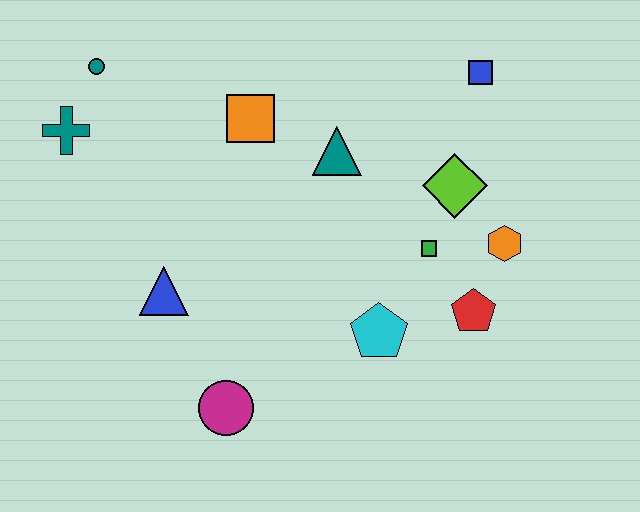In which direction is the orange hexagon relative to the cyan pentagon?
The orange hexagon is to the right of the cyan pentagon.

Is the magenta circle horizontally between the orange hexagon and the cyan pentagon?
No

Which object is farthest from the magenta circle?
The blue square is farthest from the magenta circle.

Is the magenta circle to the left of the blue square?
Yes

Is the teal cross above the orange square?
No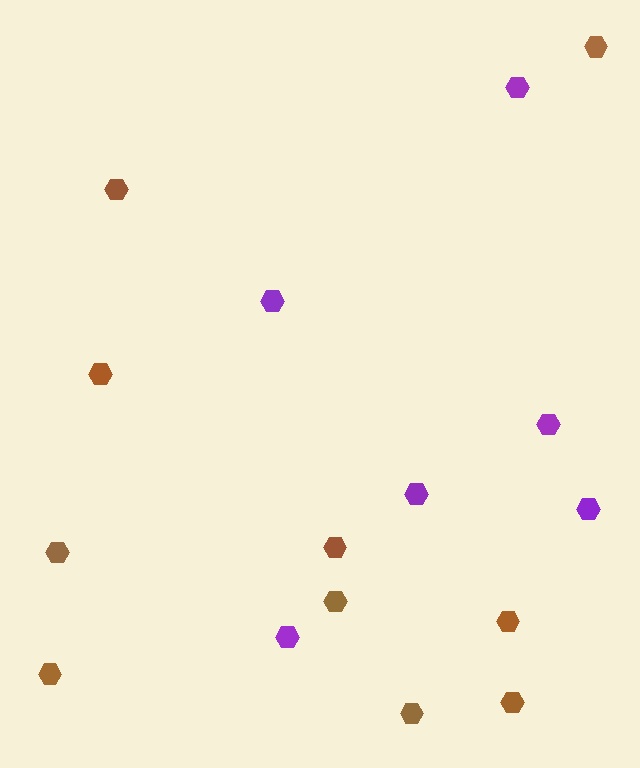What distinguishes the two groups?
There are 2 groups: one group of brown hexagons (10) and one group of purple hexagons (6).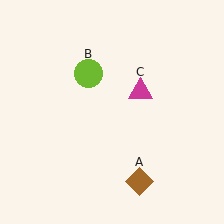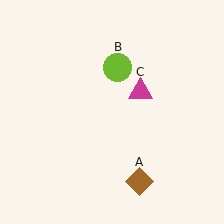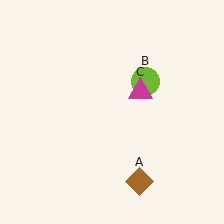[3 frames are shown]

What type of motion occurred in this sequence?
The lime circle (object B) rotated clockwise around the center of the scene.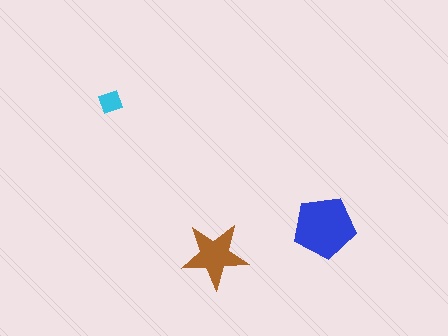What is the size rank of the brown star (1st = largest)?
2nd.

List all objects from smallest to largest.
The cyan diamond, the brown star, the blue pentagon.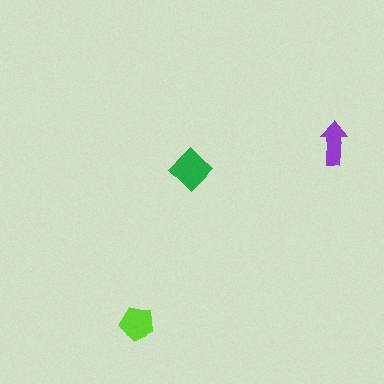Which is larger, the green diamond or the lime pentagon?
The green diamond.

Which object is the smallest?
The purple arrow.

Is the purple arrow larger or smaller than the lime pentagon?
Smaller.